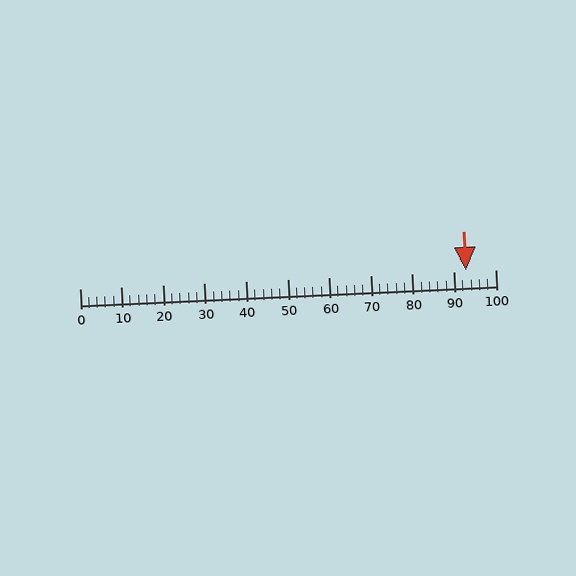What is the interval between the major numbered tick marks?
The major tick marks are spaced 10 units apart.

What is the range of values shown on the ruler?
The ruler shows values from 0 to 100.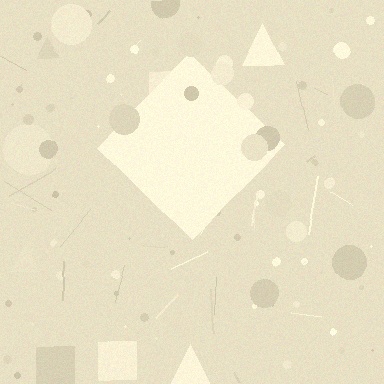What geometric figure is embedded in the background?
A diamond is embedded in the background.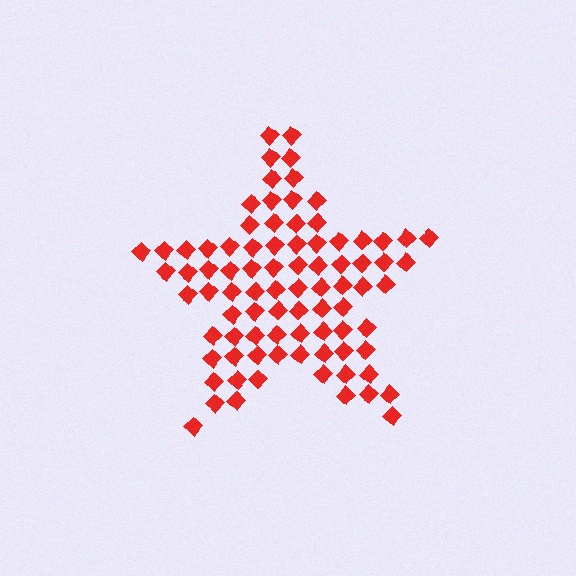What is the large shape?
The large shape is a star.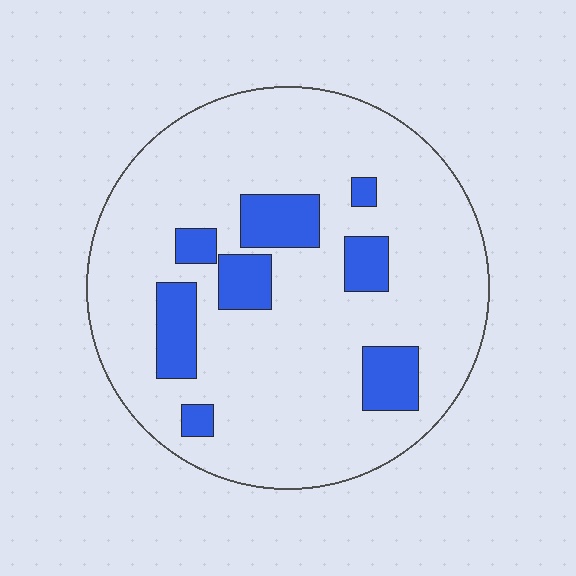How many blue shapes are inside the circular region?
8.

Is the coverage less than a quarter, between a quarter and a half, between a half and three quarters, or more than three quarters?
Less than a quarter.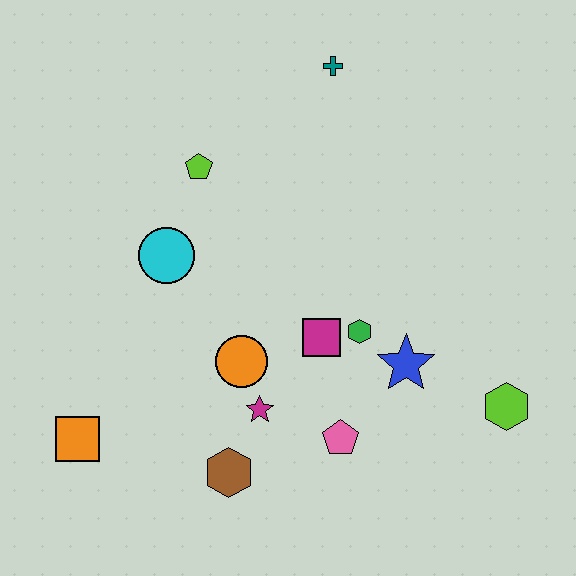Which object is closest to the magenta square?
The green hexagon is closest to the magenta square.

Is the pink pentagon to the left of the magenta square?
No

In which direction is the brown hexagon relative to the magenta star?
The brown hexagon is below the magenta star.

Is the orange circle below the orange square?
No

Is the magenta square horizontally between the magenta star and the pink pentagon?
Yes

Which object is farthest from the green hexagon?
The orange square is farthest from the green hexagon.